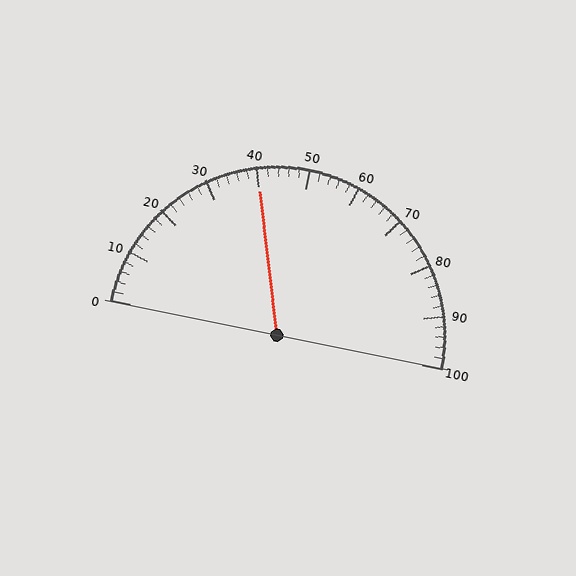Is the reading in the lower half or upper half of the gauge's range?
The reading is in the lower half of the range (0 to 100).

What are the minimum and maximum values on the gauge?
The gauge ranges from 0 to 100.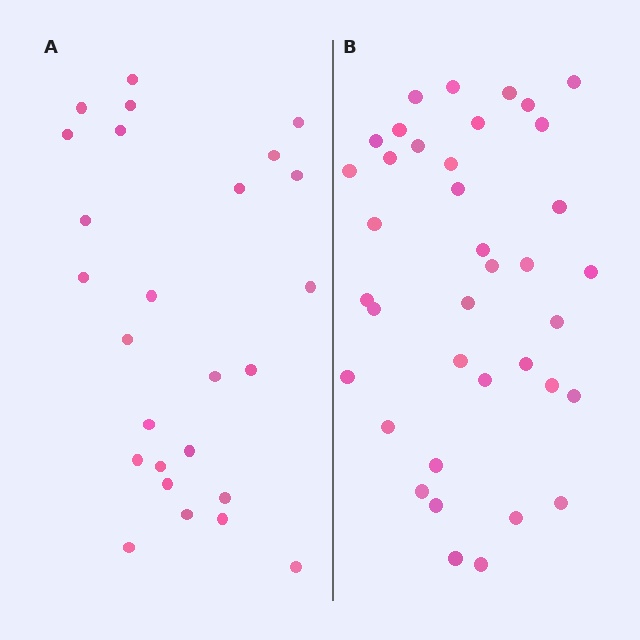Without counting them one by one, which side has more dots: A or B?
Region B (the right region) has more dots.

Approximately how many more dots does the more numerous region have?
Region B has roughly 12 or so more dots than region A.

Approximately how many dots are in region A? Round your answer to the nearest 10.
About 30 dots. (The exact count is 26, which rounds to 30.)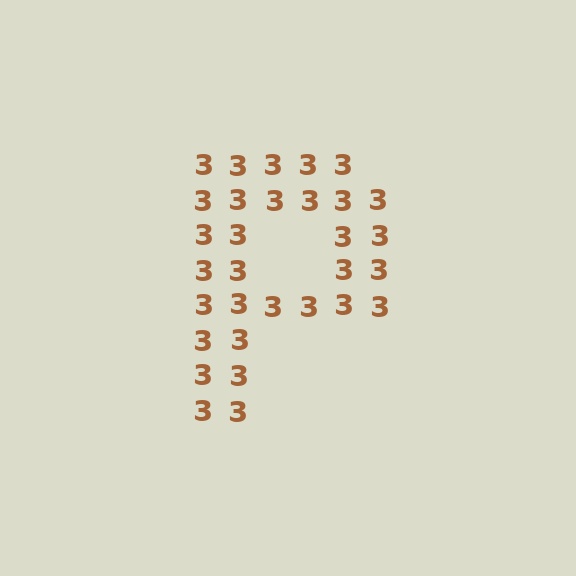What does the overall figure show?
The overall figure shows the letter P.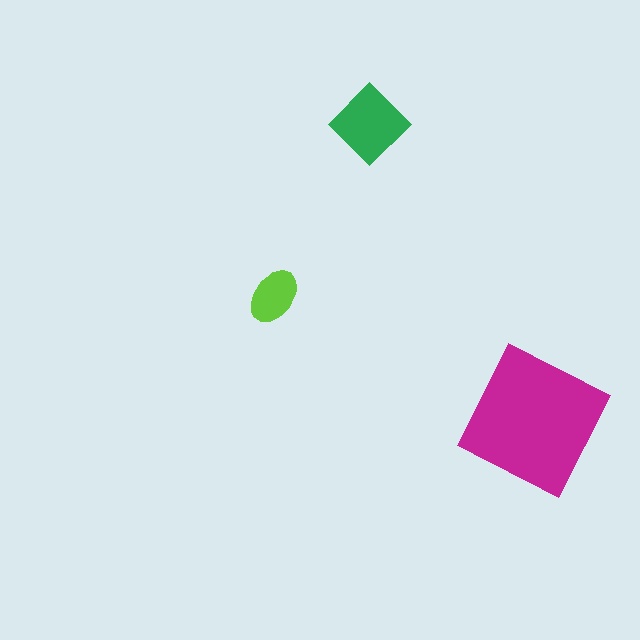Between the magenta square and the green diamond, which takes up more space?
The magenta square.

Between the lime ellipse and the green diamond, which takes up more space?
The green diamond.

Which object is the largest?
The magenta square.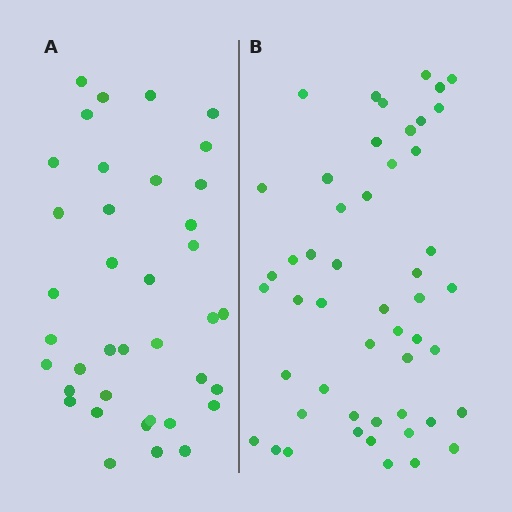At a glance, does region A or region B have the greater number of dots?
Region B (the right region) has more dots.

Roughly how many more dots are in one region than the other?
Region B has roughly 12 or so more dots than region A.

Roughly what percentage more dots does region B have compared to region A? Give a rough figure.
About 30% more.